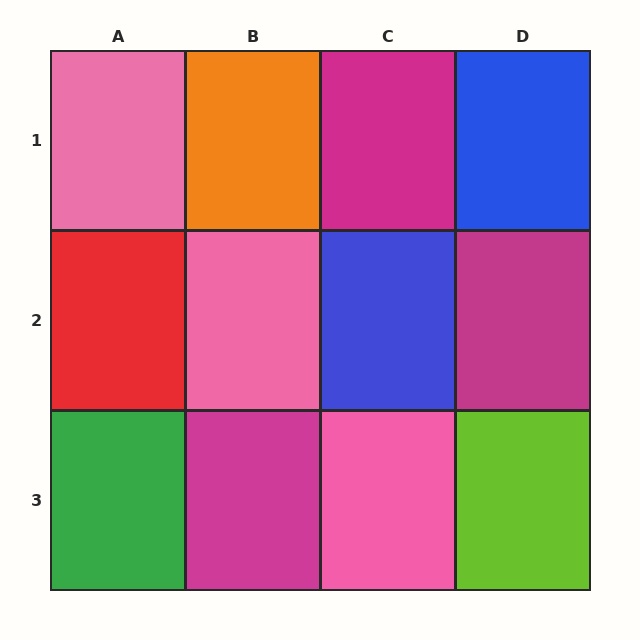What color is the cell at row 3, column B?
Magenta.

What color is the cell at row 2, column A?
Red.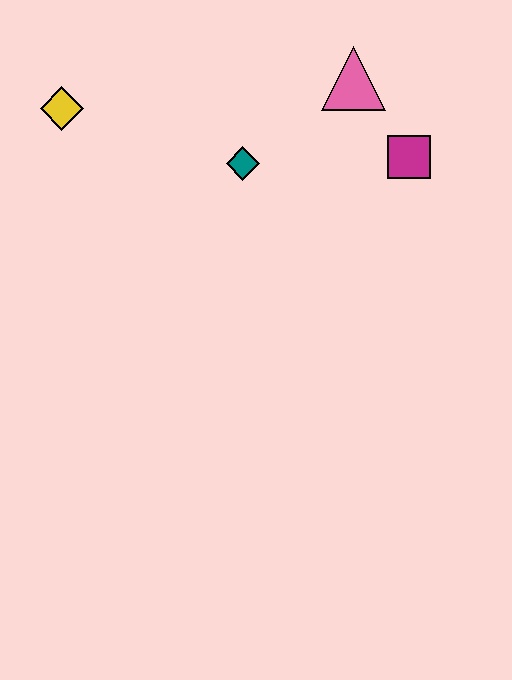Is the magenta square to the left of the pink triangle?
No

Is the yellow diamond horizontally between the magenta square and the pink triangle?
No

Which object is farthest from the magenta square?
The yellow diamond is farthest from the magenta square.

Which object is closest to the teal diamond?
The pink triangle is closest to the teal diamond.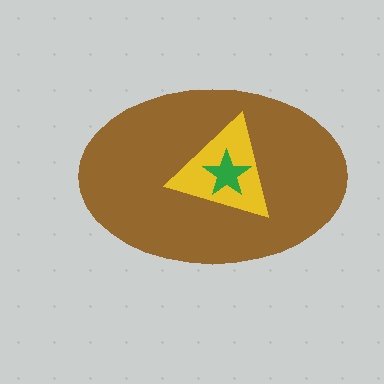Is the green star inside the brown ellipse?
Yes.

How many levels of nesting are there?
3.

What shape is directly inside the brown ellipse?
The yellow triangle.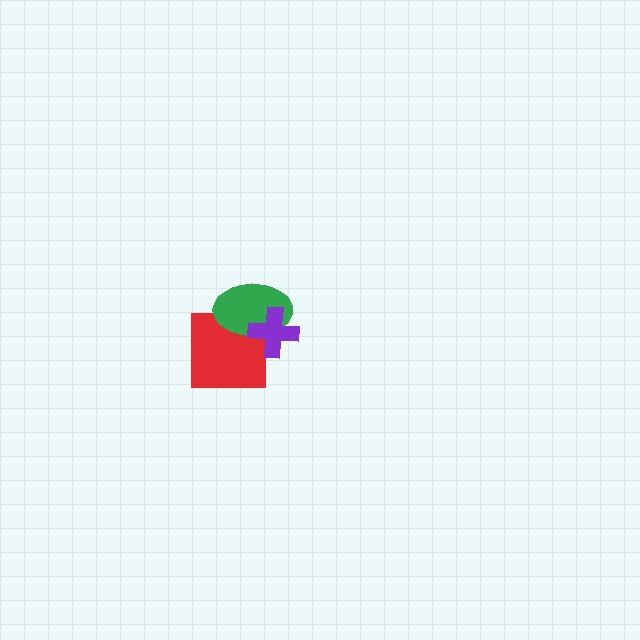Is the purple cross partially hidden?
No, no other shape covers it.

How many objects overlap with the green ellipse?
2 objects overlap with the green ellipse.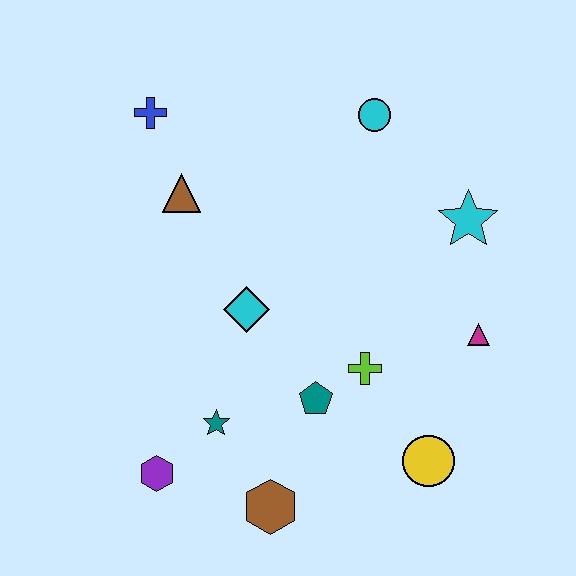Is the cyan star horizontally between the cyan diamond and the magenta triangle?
Yes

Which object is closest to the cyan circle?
The cyan star is closest to the cyan circle.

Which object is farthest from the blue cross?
The yellow circle is farthest from the blue cross.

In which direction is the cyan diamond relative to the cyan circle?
The cyan diamond is below the cyan circle.